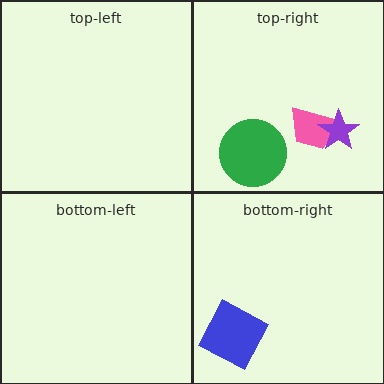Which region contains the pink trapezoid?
The top-right region.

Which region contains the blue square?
The bottom-right region.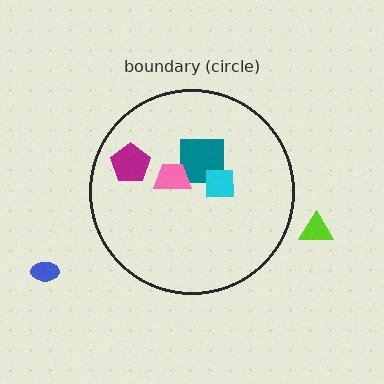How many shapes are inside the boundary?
4 inside, 2 outside.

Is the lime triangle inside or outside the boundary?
Outside.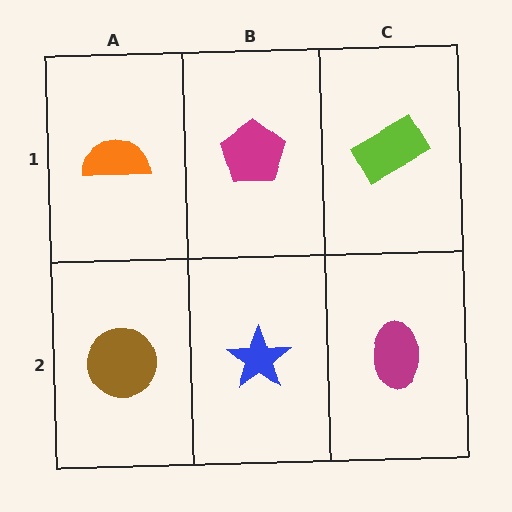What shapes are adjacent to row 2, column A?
An orange semicircle (row 1, column A), a blue star (row 2, column B).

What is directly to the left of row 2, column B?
A brown circle.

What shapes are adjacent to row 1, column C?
A magenta ellipse (row 2, column C), a magenta pentagon (row 1, column B).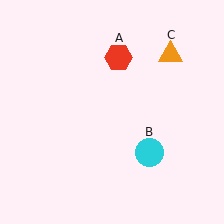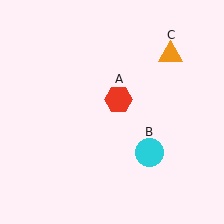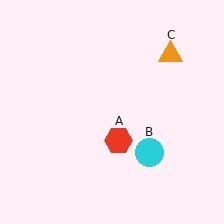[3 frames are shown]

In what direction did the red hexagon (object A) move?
The red hexagon (object A) moved down.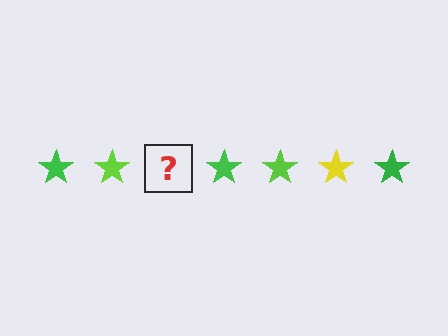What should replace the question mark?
The question mark should be replaced with a yellow star.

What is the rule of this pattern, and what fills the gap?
The rule is that the pattern cycles through green, lime, yellow stars. The gap should be filled with a yellow star.